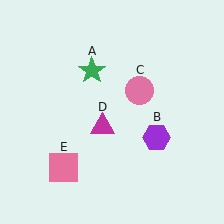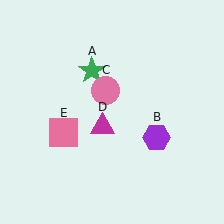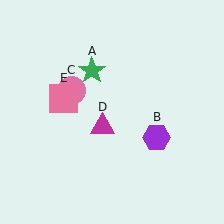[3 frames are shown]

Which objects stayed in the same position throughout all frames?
Green star (object A) and purple hexagon (object B) and magenta triangle (object D) remained stationary.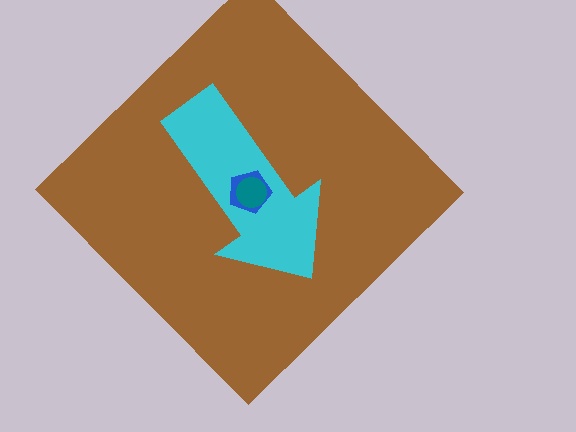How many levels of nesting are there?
4.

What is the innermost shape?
The teal circle.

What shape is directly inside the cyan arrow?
The blue pentagon.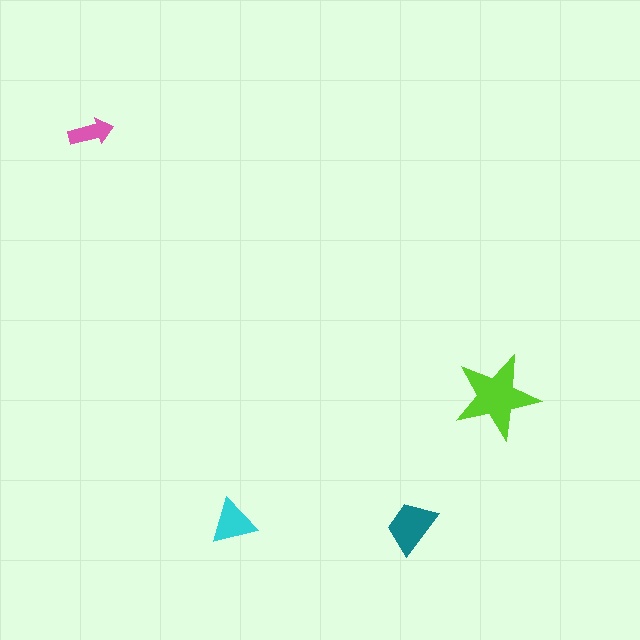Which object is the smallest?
The pink arrow.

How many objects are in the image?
There are 4 objects in the image.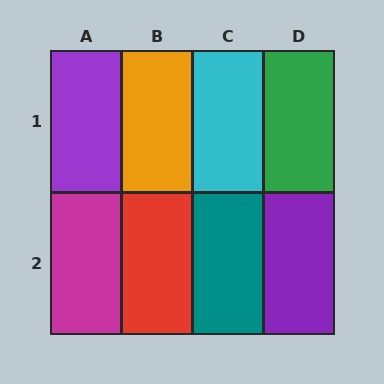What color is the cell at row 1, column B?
Orange.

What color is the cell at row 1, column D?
Green.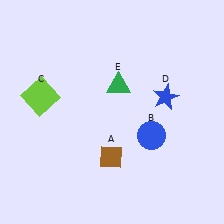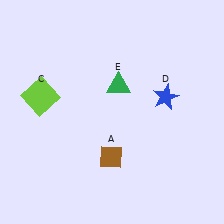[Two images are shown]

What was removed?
The blue circle (B) was removed in Image 2.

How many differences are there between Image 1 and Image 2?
There is 1 difference between the two images.